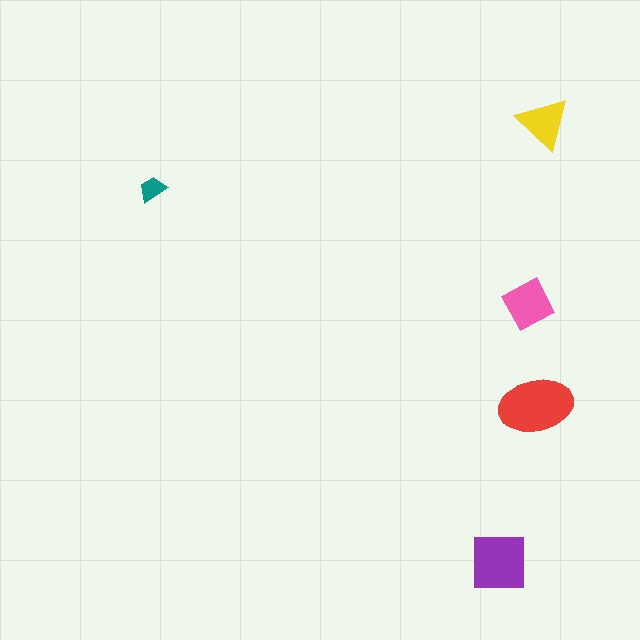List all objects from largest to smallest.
The red ellipse, the purple square, the pink diamond, the yellow triangle, the teal trapezoid.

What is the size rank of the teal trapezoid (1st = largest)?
5th.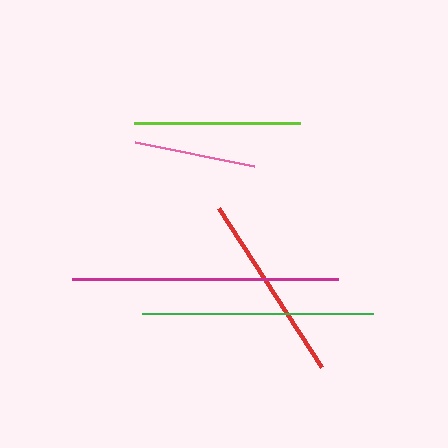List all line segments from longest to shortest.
From longest to shortest: magenta, green, red, lime, pink.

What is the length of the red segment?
The red segment is approximately 190 pixels long.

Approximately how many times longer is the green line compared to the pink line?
The green line is approximately 1.9 times the length of the pink line.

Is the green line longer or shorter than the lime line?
The green line is longer than the lime line.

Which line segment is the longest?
The magenta line is the longest at approximately 266 pixels.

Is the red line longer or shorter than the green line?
The green line is longer than the red line.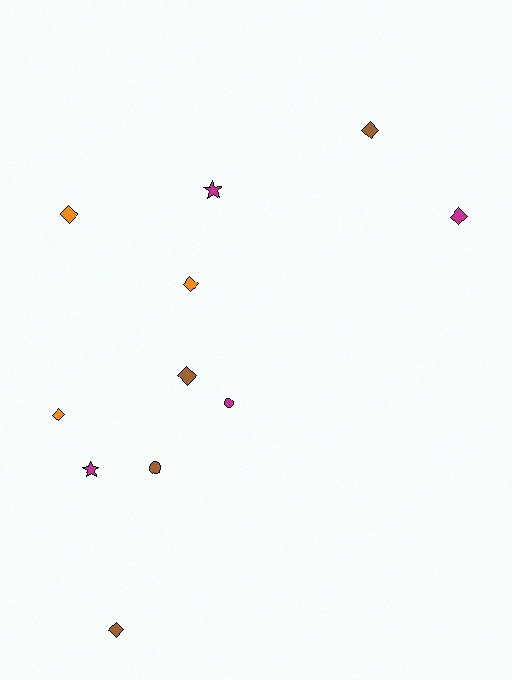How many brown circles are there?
There is 1 brown circle.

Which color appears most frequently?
Brown, with 4 objects.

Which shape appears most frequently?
Diamond, with 7 objects.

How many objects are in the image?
There are 11 objects.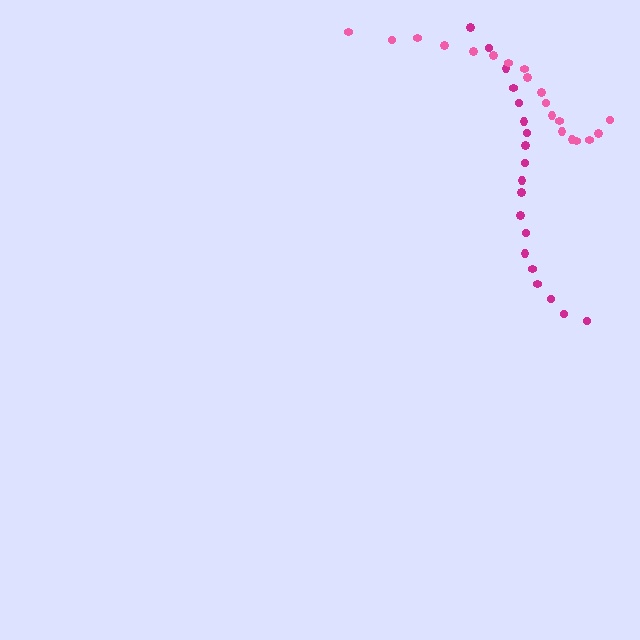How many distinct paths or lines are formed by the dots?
There are 2 distinct paths.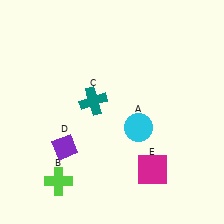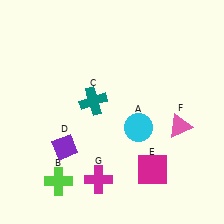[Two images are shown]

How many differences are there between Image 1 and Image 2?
There are 2 differences between the two images.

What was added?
A pink triangle (F), a magenta cross (G) were added in Image 2.